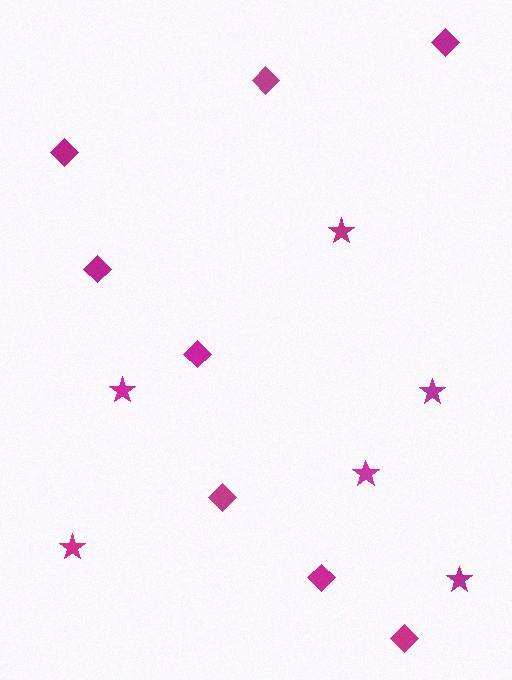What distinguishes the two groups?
There are 2 groups: one group of stars (6) and one group of diamonds (8).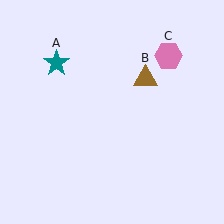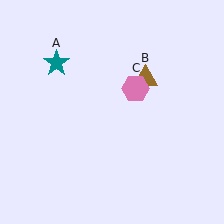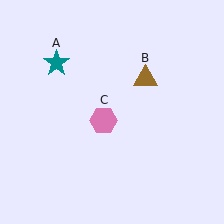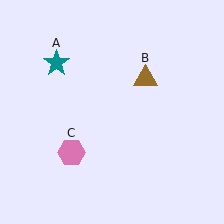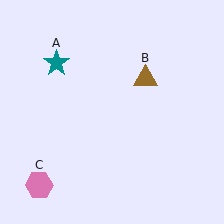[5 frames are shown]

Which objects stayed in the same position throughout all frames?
Teal star (object A) and brown triangle (object B) remained stationary.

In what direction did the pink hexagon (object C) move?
The pink hexagon (object C) moved down and to the left.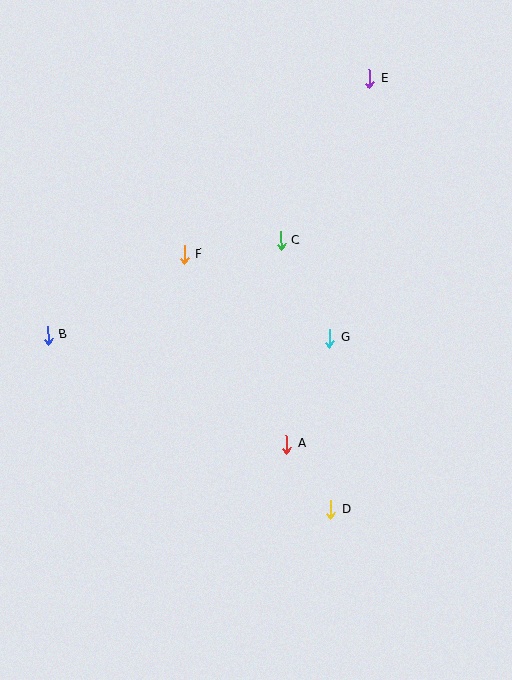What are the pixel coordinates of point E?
Point E is at (370, 79).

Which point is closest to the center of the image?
Point G at (330, 338) is closest to the center.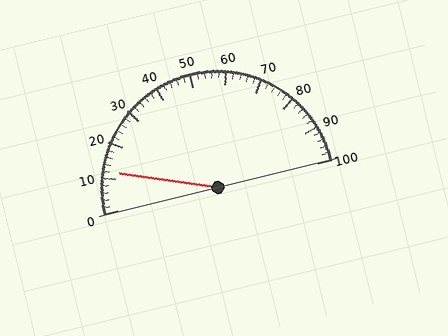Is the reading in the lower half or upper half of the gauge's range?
The reading is in the lower half of the range (0 to 100).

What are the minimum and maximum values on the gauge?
The gauge ranges from 0 to 100.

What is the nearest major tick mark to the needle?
The nearest major tick mark is 10.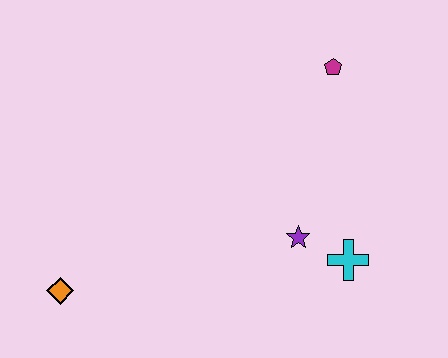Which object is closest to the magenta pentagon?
The purple star is closest to the magenta pentagon.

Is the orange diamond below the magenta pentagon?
Yes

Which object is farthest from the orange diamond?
The magenta pentagon is farthest from the orange diamond.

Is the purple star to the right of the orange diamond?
Yes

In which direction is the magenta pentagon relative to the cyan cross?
The magenta pentagon is above the cyan cross.